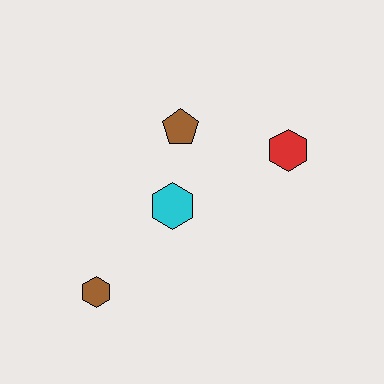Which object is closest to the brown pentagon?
The cyan hexagon is closest to the brown pentagon.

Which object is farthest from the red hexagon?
The brown hexagon is farthest from the red hexagon.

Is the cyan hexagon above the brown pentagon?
No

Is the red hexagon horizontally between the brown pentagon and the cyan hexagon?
No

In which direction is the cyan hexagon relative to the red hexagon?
The cyan hexagon is to the left of the red hexagon.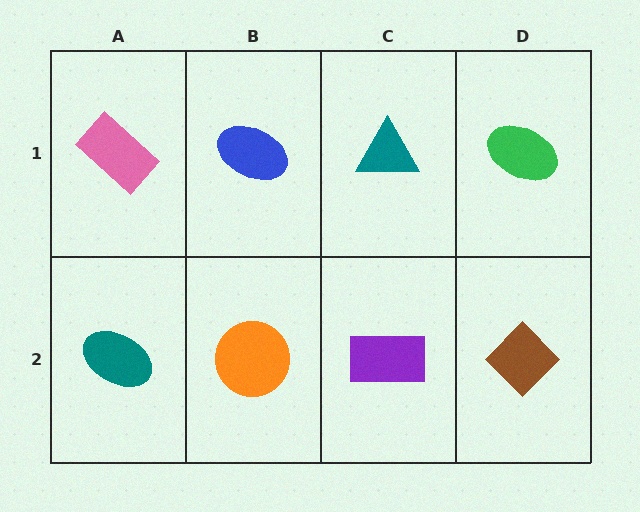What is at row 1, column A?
A pink rectangle.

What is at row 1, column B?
A blue ellipse.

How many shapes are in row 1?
4 shapes.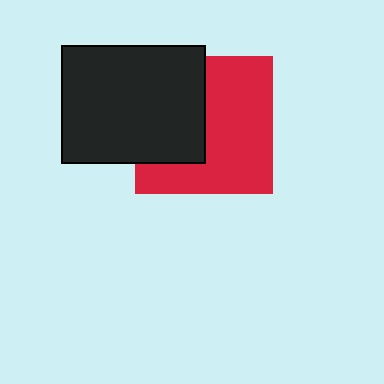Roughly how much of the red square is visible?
About half of it is visible (roughly 60%).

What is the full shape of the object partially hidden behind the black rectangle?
The partially hidden object is a red square.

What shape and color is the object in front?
The object in front is a black rectangle.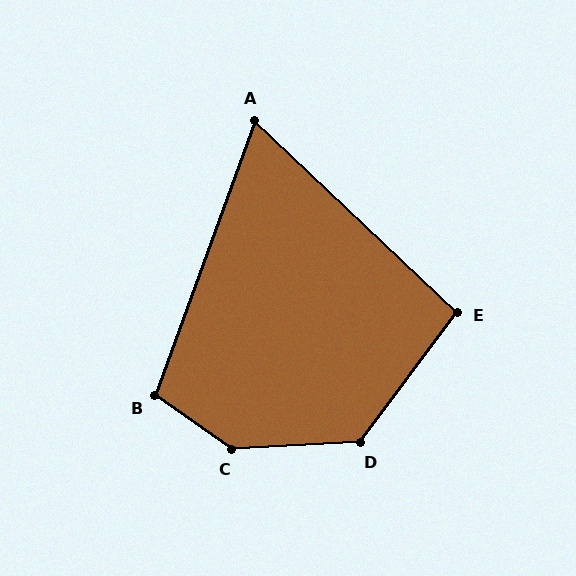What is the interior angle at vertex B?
Approximately 105 degrees (obtuse).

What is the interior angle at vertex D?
Approximately 130 degrees (obtuse).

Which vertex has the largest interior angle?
C, at approximately 142 degrees.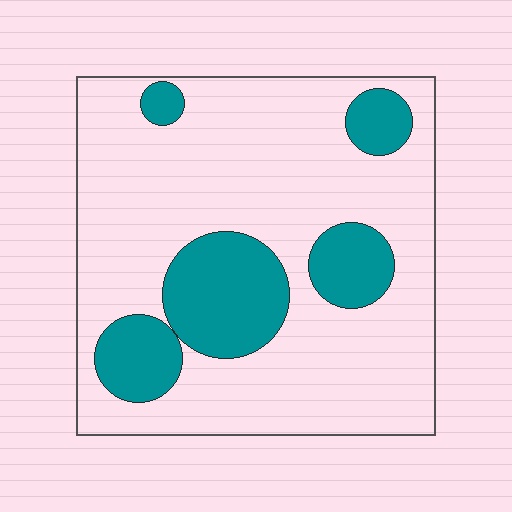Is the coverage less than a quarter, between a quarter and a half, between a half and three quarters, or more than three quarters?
Less than a quarter.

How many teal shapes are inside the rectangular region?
5.